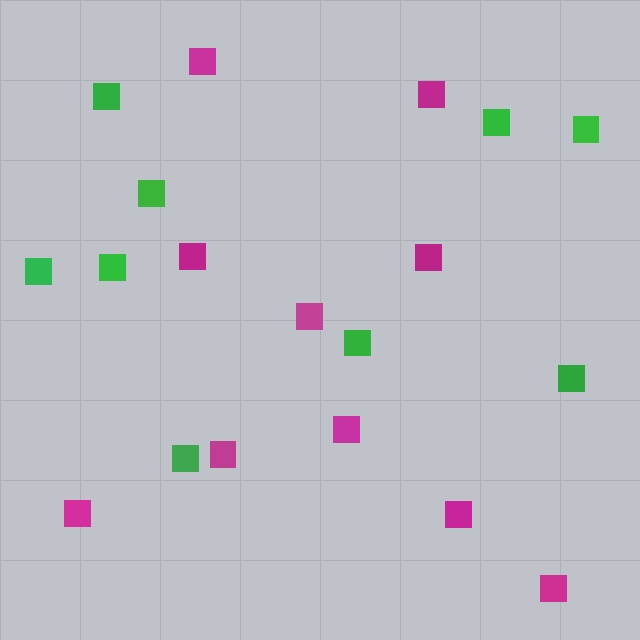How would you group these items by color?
There are 2 groups: one group of green squares (9) and one group of magenta squares (10).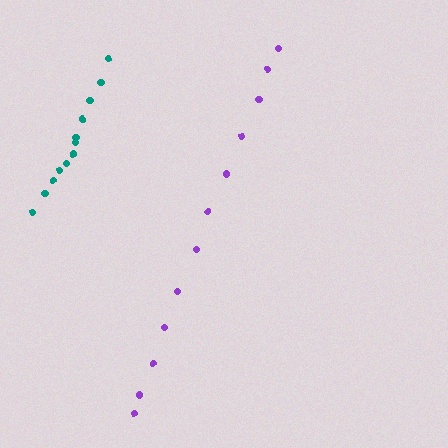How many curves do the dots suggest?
There are 2 distinct paths.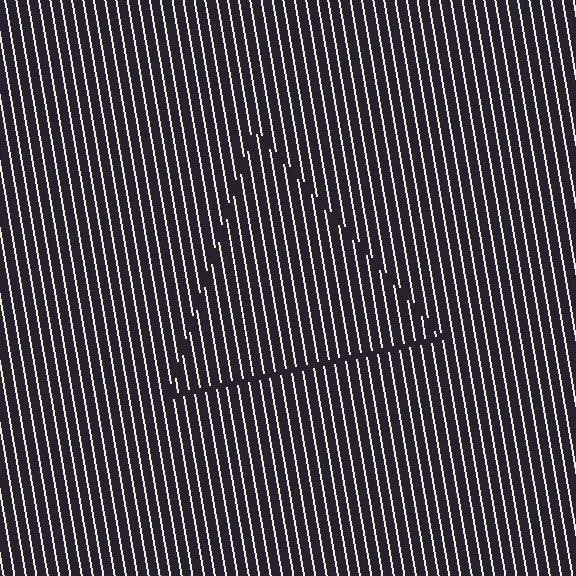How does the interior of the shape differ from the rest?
The interior of the shape contains the same grating, shifted by half a period — the contour is defined by the phase discontinuity where line-ends from the inner and outer gratings abut.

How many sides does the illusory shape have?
3 sides — the line-ends trace a triangle.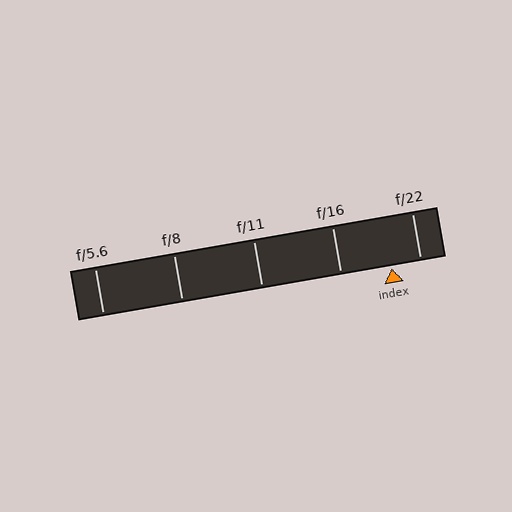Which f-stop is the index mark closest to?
The index mark is closest to f/22.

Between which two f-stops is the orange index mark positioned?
The index mark is between f/16 and f/22.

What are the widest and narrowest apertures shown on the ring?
The widest aperture shown is f/5.6 and the narrowest is f/22.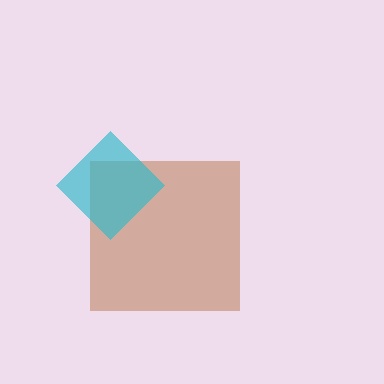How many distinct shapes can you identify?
There are 2 distinct shapes: a brown square, a cyan diamond.